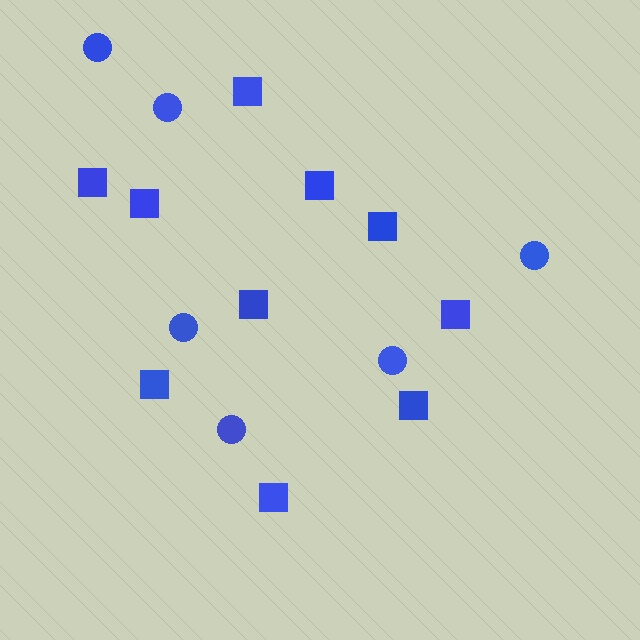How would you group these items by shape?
There are 2 groups: one group of circles (6) and one group of squares (10).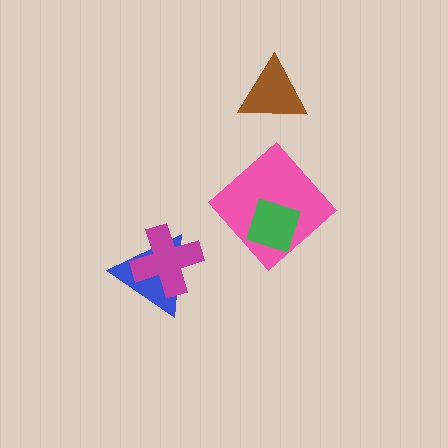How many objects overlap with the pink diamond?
1 object overlaps with the pink diamond.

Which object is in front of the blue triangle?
The magenta cross is in front of the blue triangle.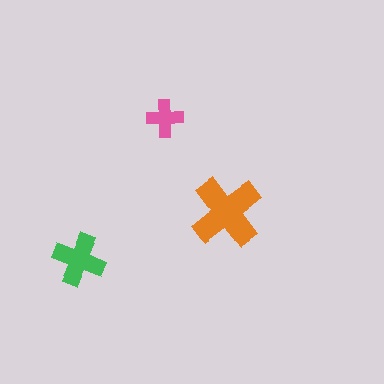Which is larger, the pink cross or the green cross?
The green one.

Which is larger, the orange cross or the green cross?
The orange one.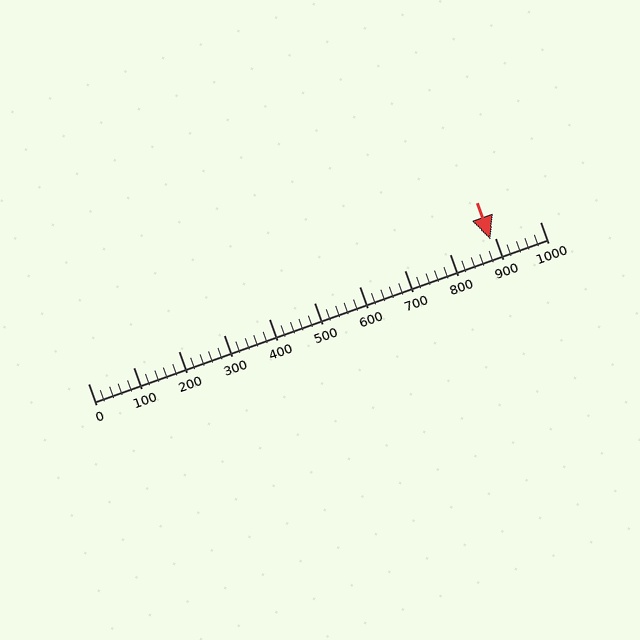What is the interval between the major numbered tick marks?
The major tick marks are spaced 100 units apart.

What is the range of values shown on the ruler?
The ruler shows values from 0 to 1000.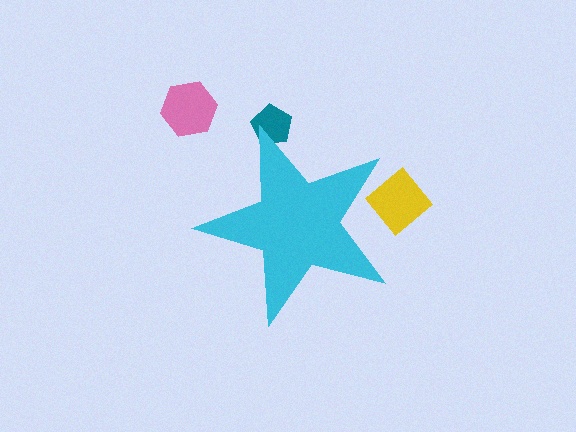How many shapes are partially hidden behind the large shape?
2 shapes are partially hidden.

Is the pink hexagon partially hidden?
No, the pink hexagon is fully visible.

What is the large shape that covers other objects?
A cyan star.